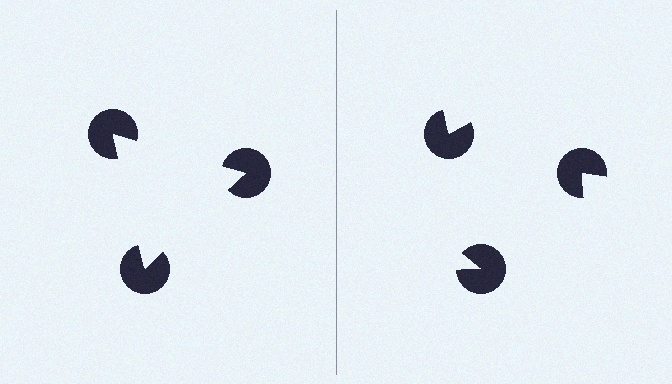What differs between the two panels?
The pac-man discs are positioned identically on both sides; only the wedge orientations differ. On the left they align to a triangle; on the right they are misaligned.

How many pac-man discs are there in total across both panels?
6 — 3 on each side.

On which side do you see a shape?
An illusory triangle appears on the left side. On the right side the wedge cuts are rotated, so no coherent shape forms.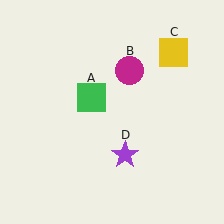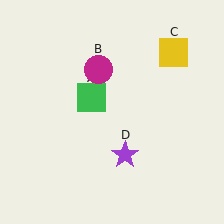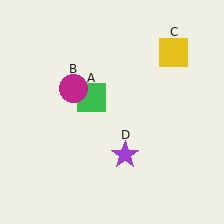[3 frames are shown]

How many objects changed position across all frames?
1 object changed position: magenta circle (object B).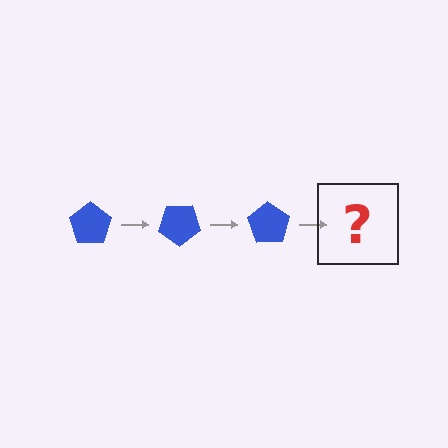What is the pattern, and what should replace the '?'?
The pattern is that the pentagon rotates 35 degrees each step. The '?' should be a blue pentagon rotated 105 degrees.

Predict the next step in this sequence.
The next step is a blue pentagon rotated 105 degrees.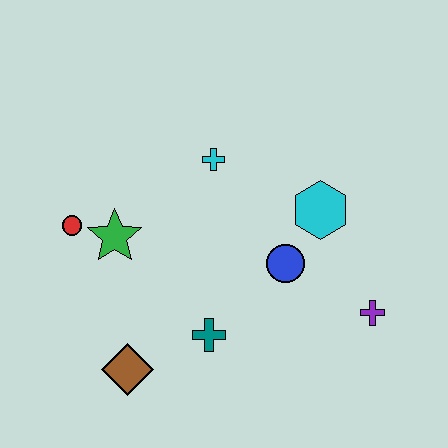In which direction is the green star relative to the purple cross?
The green star is to the left of the purple cross.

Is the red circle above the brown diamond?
Yes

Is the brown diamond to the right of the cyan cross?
No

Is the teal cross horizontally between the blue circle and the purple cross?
No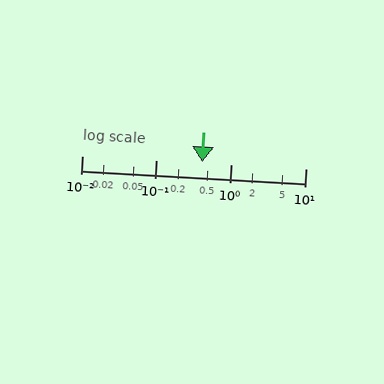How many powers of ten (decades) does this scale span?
The scale spans 3 decades, from 0.01 to 10.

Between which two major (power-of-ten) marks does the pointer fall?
The pointer is between 0.1 and 1.